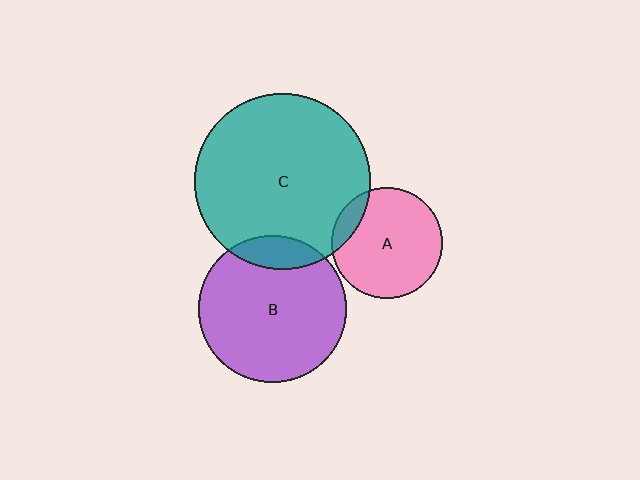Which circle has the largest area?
Circle C (teal).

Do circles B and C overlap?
Yes.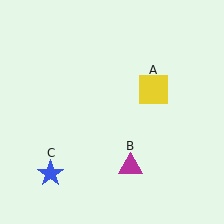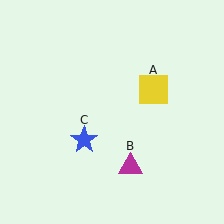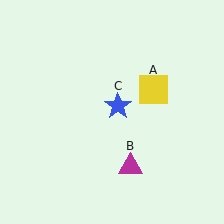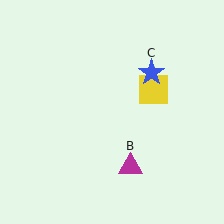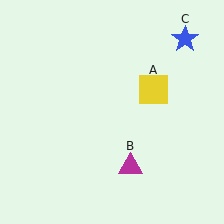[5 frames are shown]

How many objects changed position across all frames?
1 object changed position: blue star (object C).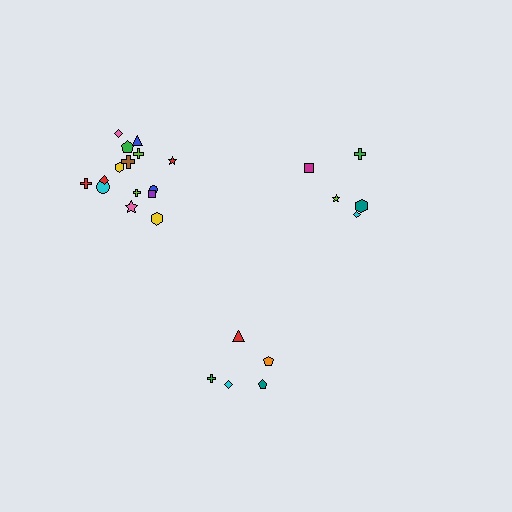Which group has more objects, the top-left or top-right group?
The top-left group.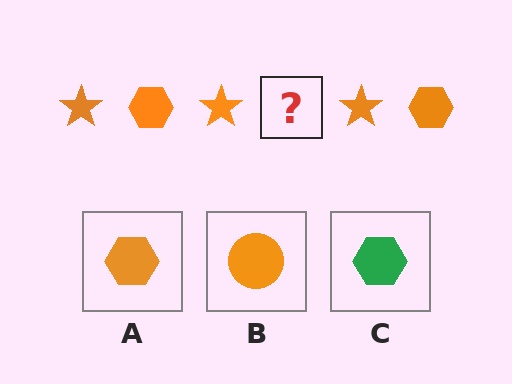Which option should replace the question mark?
Option A.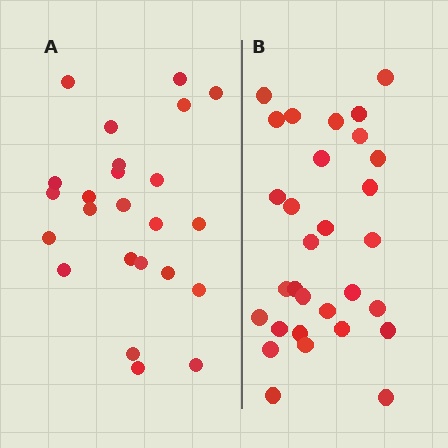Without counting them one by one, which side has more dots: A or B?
Region B (the right region) has more dots.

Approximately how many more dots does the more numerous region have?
Region B has about 6 more dots than region A.